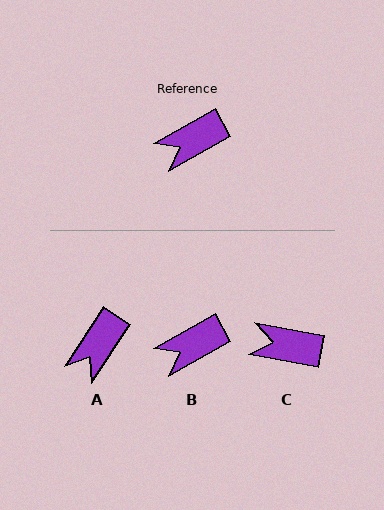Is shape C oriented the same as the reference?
No, it is off by about 40 degrees.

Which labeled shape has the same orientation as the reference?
B.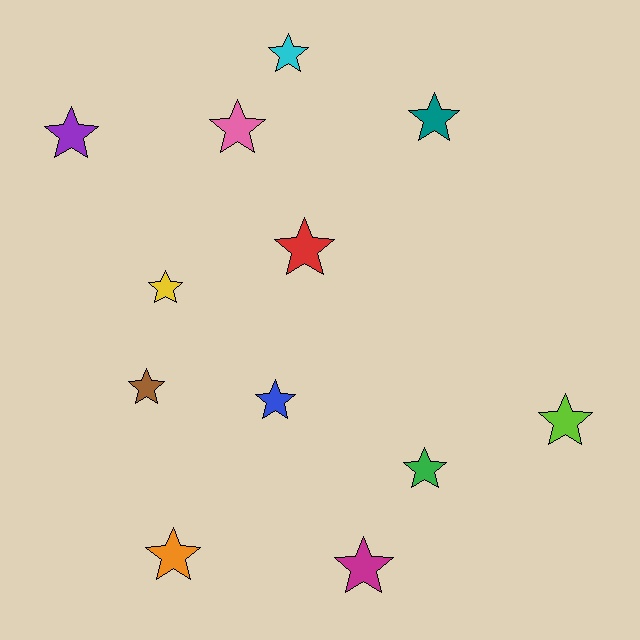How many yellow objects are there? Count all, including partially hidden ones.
There is 1 yellow object.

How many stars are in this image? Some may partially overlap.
There are 12 stars.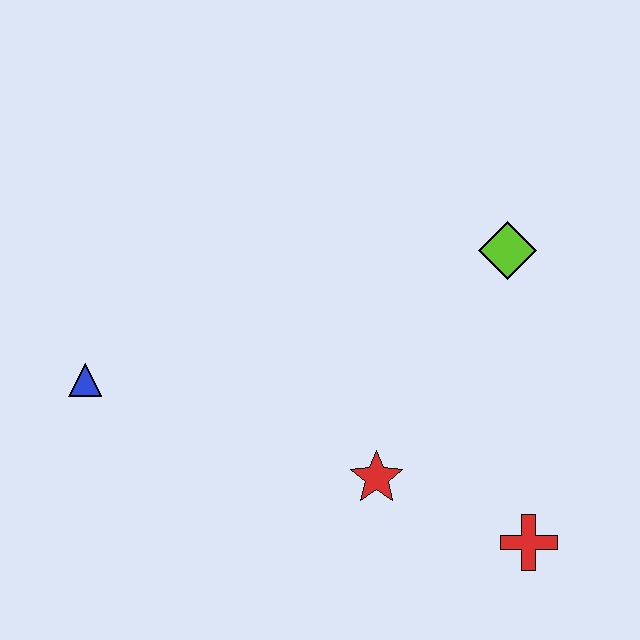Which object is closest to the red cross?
The red star is closest to the red cross.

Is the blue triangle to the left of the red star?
Yes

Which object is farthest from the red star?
The blue triangle is farthest from the red star.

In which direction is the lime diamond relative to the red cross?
The lime diamond is above the red cross.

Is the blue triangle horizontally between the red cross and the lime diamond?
No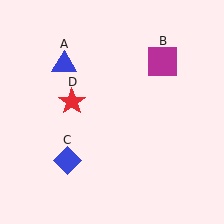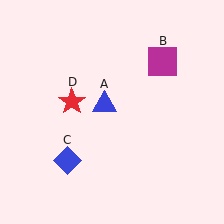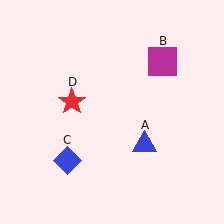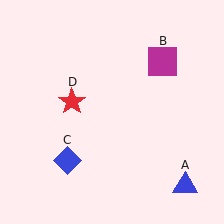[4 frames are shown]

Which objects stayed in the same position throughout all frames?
Magenta square (object B) and blue diamond (object C) and red star (object D) remained stationary.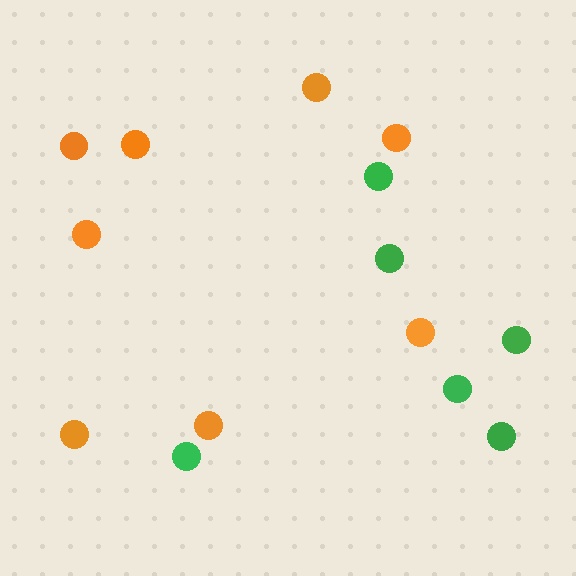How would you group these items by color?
There are 2 groups: one group of orange circles (8) and one group of green circles (6).